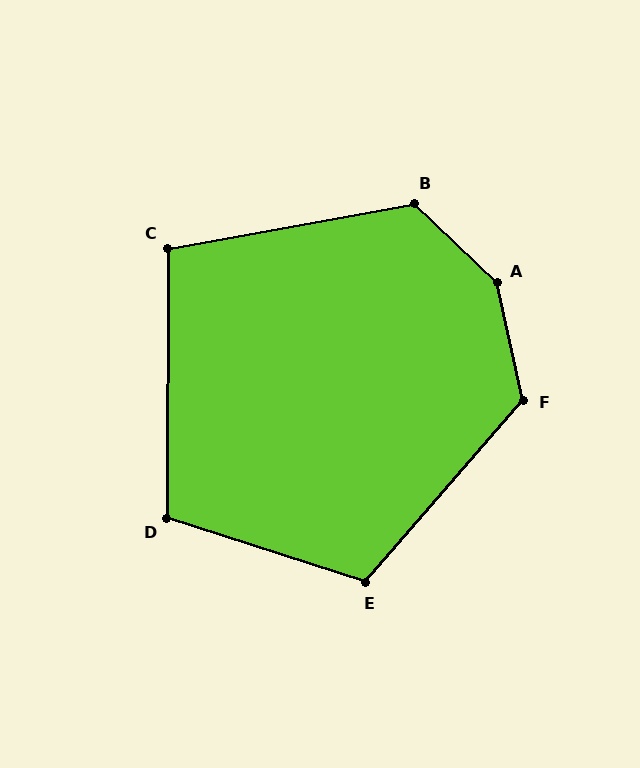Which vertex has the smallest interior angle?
C, at approximately 101 degrees.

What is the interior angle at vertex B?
Approximately 126 degrees (obtuse).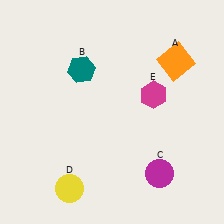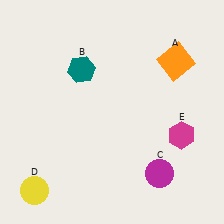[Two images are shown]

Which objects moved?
The objects that moved are: the yellow circle (D), the magenta hexagon (E).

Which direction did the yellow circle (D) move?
The yellow circle (D) moved left.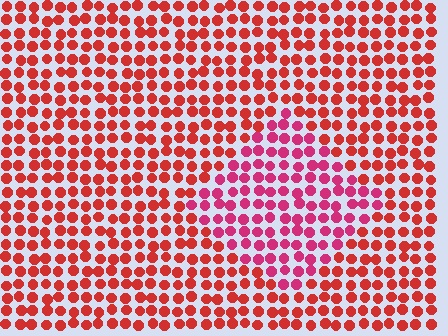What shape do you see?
I see a diamond.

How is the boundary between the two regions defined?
The boundary is defined purely by a slight shift in hue (about 29 degrees). Spacing, size, and orientation are identical on both sides.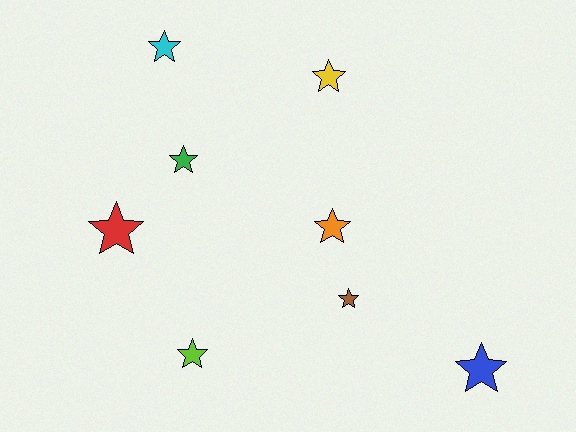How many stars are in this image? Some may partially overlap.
There are 8 stars.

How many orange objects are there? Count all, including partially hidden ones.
There is 1 orange object.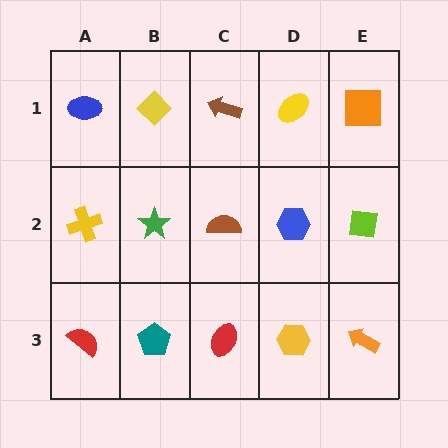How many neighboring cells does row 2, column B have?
4.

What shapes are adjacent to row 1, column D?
A blue hexagon (row 2, column D), a brown arrow (row 1, column C), an orange square (row 1, column E).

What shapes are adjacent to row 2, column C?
A brown arrow (row 1, column C), a red ellipse (row 3, column C), a green star (row 2, column B), a blue hexagon (row 2, column D).